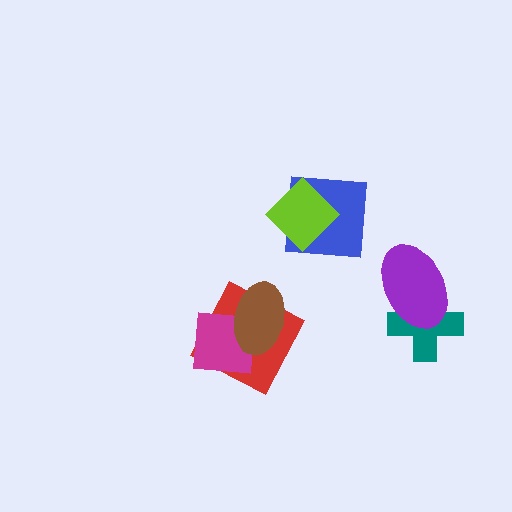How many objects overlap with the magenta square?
2 objects overlap with the magenta square.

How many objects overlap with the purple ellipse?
1 object overlaps with the purple ellipse.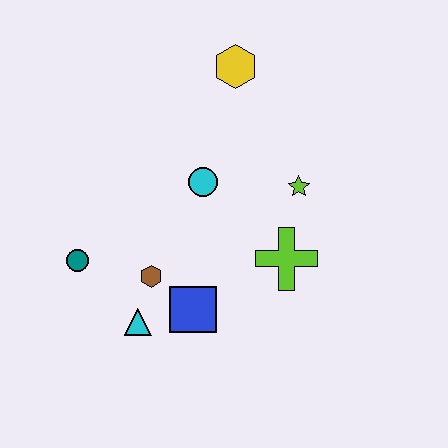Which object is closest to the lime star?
The lime cross is closest to the lime star.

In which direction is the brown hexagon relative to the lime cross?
The brown hexagon is to the left of the lime cross.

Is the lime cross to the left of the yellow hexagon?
No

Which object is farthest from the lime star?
The teal circle is farthest from the lime star.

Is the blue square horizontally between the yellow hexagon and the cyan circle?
No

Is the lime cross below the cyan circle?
Yes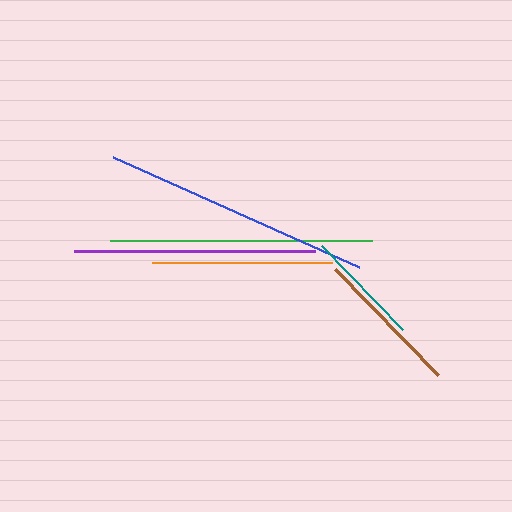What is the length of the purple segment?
The purple segment is approximately 240 pixels long.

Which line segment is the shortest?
The teal line is the shortest at approximately 117 pixels.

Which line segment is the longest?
The blue line is the longest at approximately 269 pixels.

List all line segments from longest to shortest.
From longest to shortest: blue, green, purple, orange, brown, teal.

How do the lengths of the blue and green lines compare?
The blue and green lines are approximately the same length.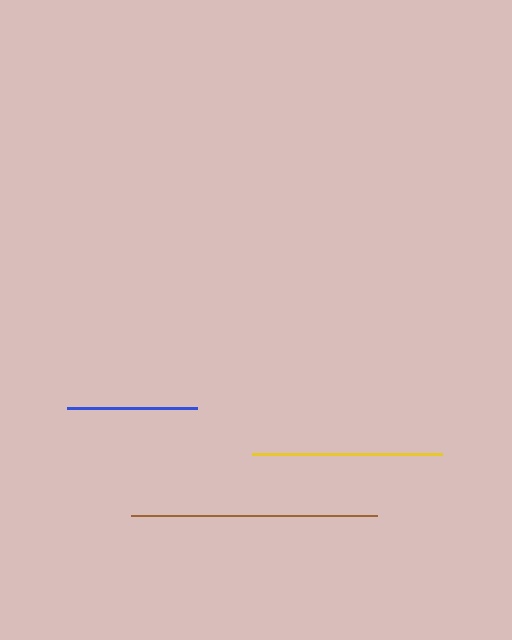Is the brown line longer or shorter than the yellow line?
The brown line is longer than the yellow line.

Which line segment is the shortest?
The blue line is the shortest at approximately 130 pixels.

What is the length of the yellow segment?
The yellow segment is approximately 190 pixels long.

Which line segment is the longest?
The brown line is the longest at approximately 246 pixels.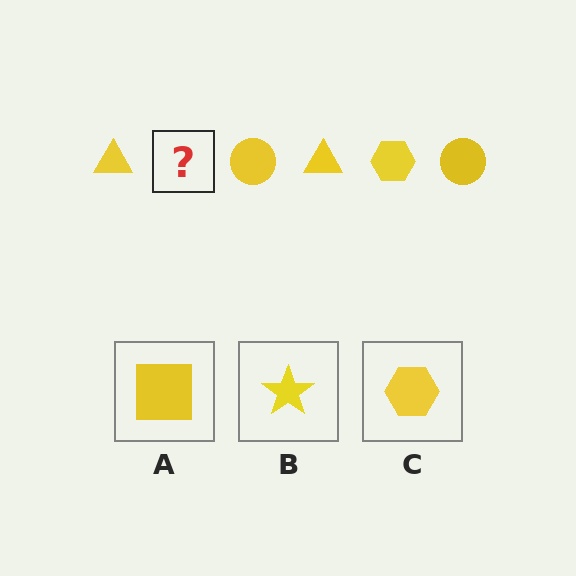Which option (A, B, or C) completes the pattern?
C.